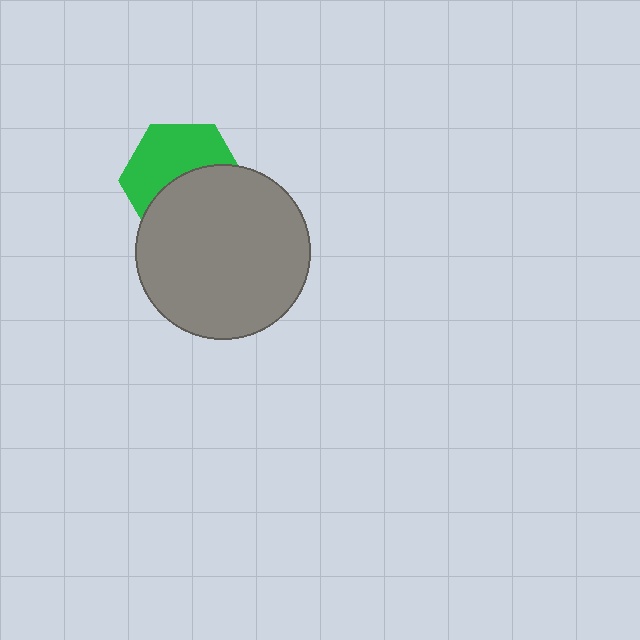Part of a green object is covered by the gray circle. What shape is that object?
It is a hexagon.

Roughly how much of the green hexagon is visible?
About half of it is visible (roughly 51%).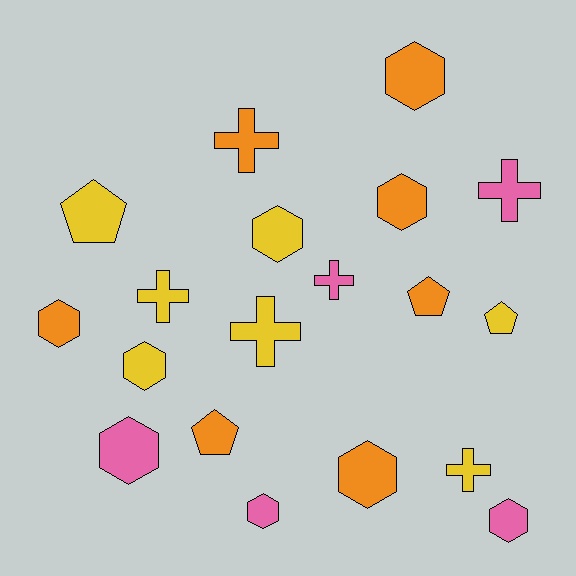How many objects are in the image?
There are 19 objects.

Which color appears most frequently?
Yellow, with 7 objects.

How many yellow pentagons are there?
There are 2 yellow pentagons.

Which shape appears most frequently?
Hexagon, with 9 objects.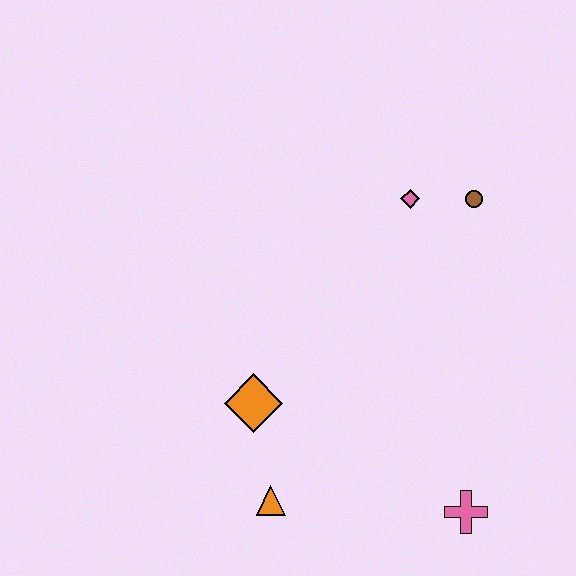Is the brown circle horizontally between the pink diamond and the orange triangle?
No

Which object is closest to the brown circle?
The pink diamond is closest to the brown circle.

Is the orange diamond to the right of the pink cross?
No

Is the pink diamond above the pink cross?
Yes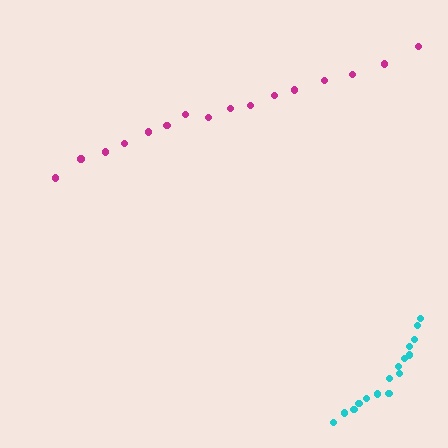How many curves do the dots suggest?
There are 2 distinct paths.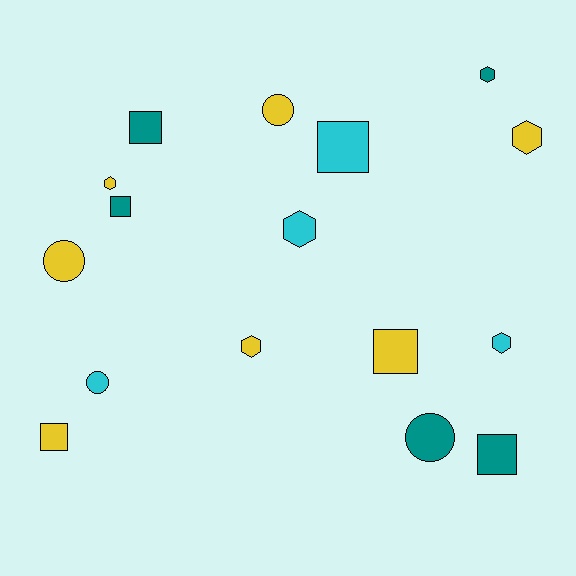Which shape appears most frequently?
Hexagon, with 6 objects.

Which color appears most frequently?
Yellow, with 7 objects.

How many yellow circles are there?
There are 2 yellow circles.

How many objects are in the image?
There are 16 objects.